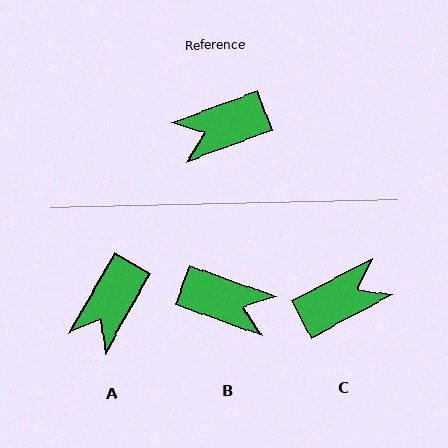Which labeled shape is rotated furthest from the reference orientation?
C, about 172 degrees away.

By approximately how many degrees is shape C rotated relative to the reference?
Approximately 172 degrees clockwise.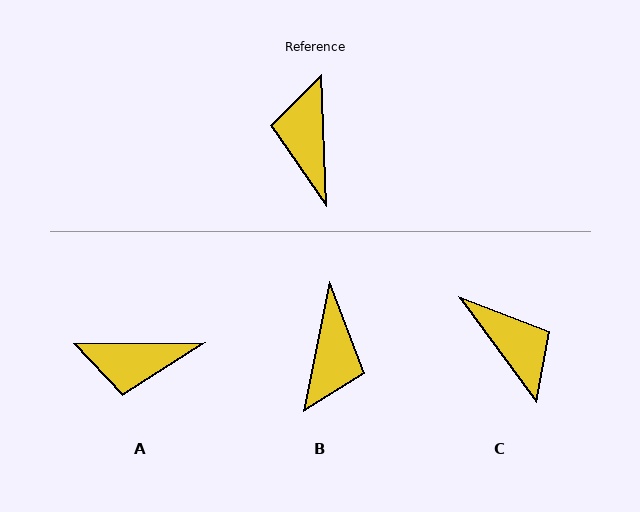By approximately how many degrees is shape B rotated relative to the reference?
Approximately 166 degrees counter-clockwise.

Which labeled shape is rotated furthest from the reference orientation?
B, about 166 degrees away.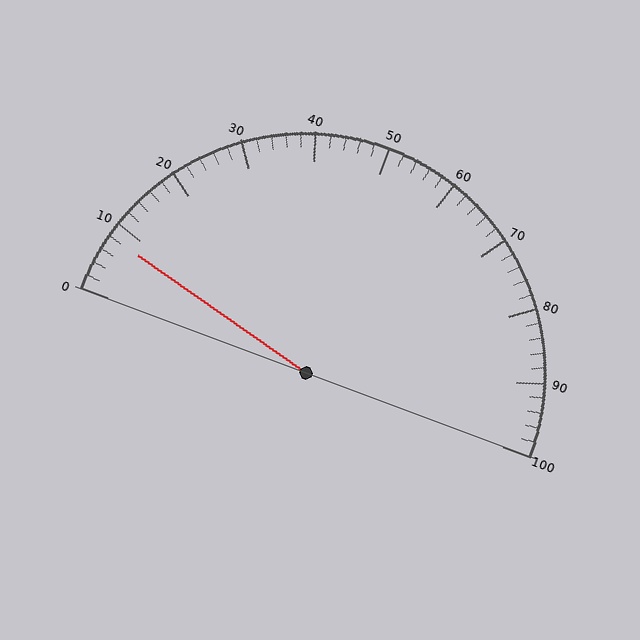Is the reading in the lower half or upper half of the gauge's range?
The reading is in the lower half of the range (0 to 100).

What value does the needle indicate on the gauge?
The needle indicates approximately 8.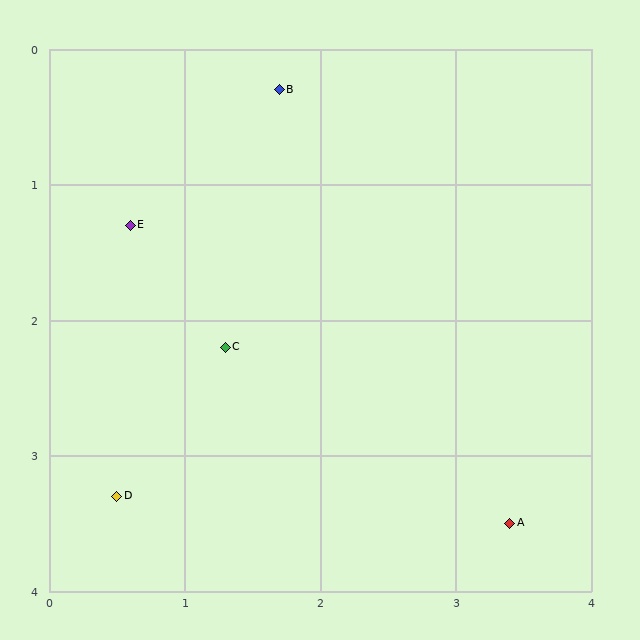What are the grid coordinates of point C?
Point C is at approximately (1.3, 2.2).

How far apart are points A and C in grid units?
Points A and C are about 2.5 grid units apart.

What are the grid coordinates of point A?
Point A is at approximately (3.4, 3.5).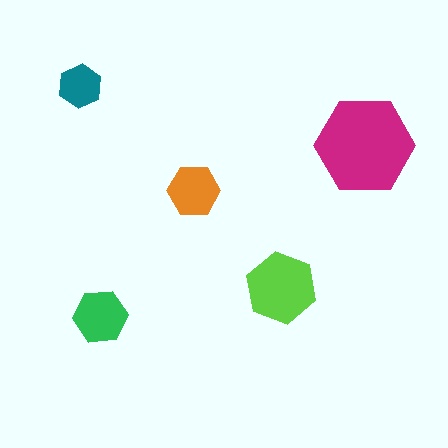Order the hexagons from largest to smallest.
the magenta one, the lime one, the green one, the orange one, the teal one.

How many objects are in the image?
There are 5 objects in the image.